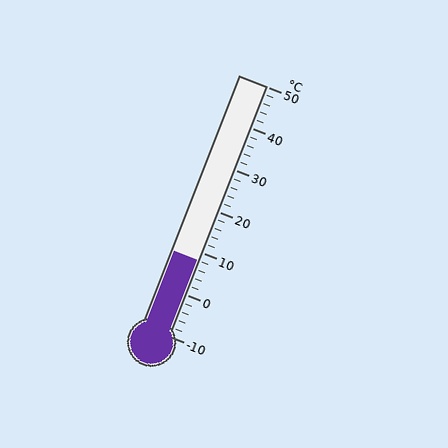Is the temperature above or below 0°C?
The temperature is above 0°C.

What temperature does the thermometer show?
The thermometer shows approximately 8°C.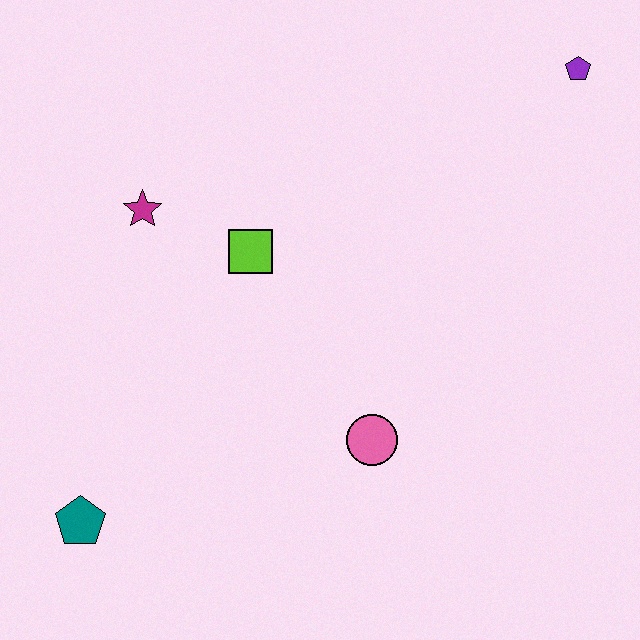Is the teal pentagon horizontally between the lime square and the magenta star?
No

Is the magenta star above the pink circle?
Yes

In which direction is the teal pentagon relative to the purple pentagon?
The teal pentagon is to the left of the purple pentagon.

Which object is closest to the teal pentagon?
The pink circle is closest to the teal pentagon.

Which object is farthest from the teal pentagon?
The purple pentagon is farthest from the teal pentagon.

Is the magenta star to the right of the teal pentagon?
Yes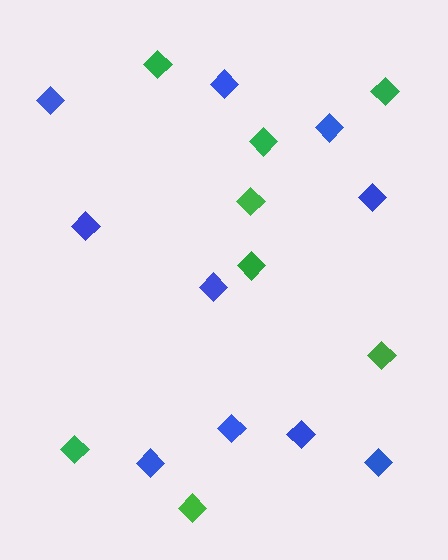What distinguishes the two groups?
There are 2 groups: one group of green diamonds (8) and one group of blue diamonds (10).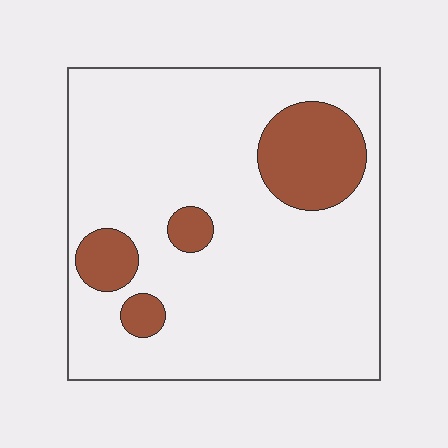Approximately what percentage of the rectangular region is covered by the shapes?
Approximately 15%.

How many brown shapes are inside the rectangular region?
4.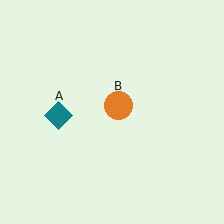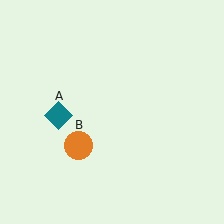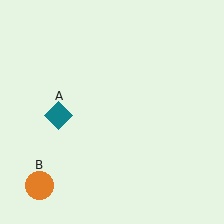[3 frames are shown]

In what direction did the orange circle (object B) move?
The orange circle (object B) moved down and to the left.